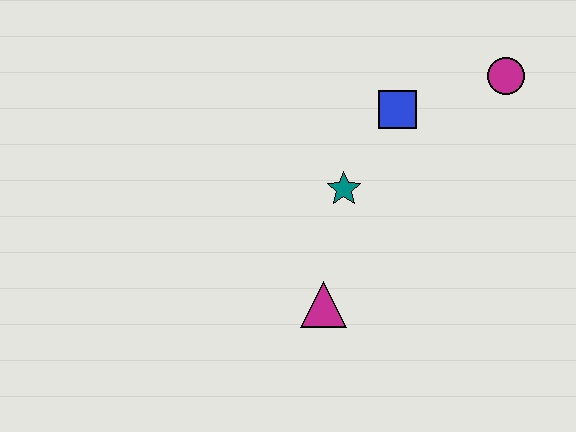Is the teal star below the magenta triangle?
No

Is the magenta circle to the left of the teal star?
No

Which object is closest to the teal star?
The blue square is closest to the teal star.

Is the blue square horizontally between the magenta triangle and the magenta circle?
Yes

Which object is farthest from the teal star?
The magenta circle is farthest from the teal star.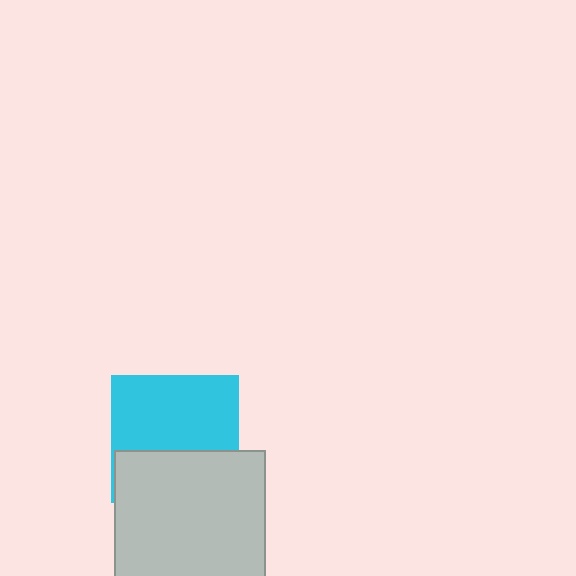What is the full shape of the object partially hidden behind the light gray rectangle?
The partially hidden object is a cyan square.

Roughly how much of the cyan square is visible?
About half of it is visible (roughly 58%).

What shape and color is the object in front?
The object in front is a light gray rectangle.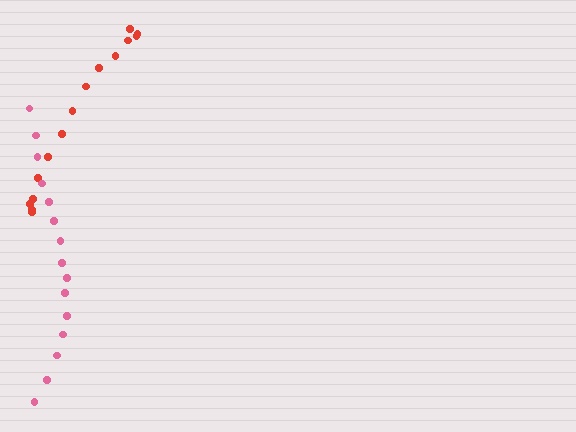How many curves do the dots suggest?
There are 2 distinct paths.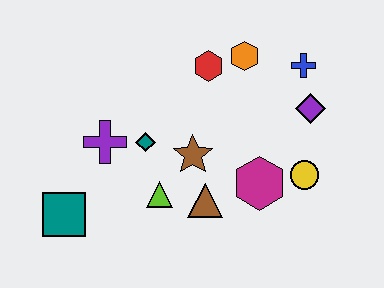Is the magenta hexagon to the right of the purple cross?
Yes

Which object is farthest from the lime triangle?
The blue cross is farthest from the lime triangle.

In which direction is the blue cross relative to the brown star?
The blue cross is to the right of the brown star.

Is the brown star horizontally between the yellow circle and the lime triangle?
Yes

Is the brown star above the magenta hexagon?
Yes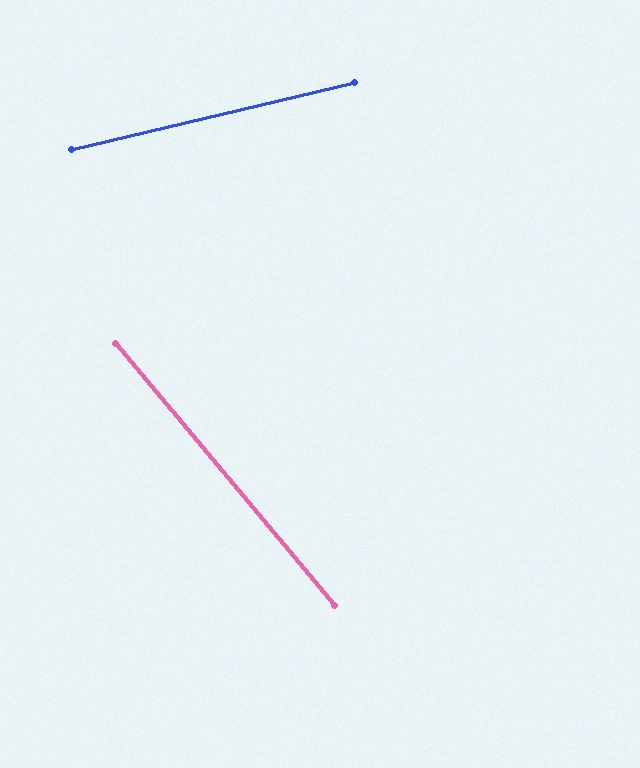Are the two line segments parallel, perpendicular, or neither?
Neither parallel nor perpendicular — they differ by about 63°.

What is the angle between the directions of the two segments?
Approximately 63 degrees.